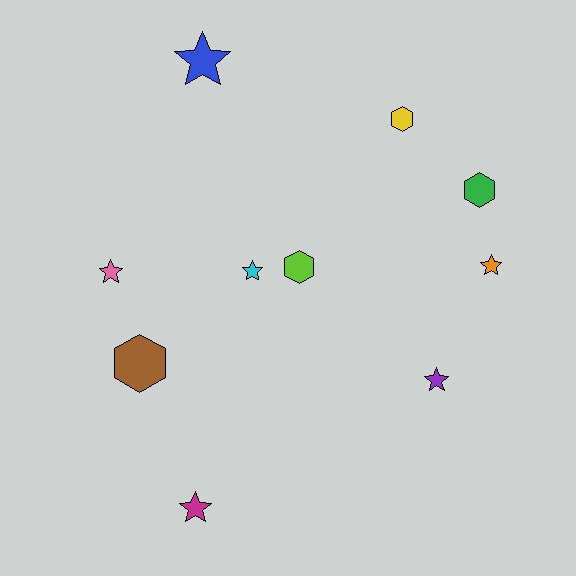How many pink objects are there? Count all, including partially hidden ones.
There is 1 pink object.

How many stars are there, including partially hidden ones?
There are 6 stars.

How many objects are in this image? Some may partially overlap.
There are 10 objects.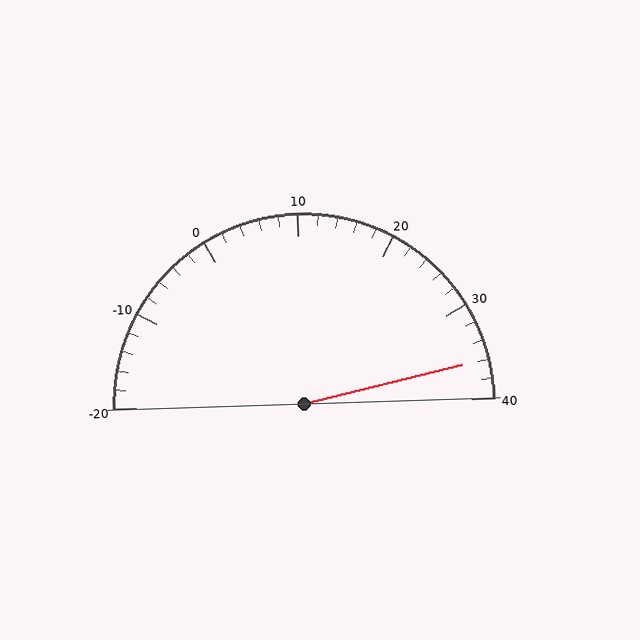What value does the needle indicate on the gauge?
The needle indicates approximately 36.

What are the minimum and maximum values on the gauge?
The gauge ranges from -20 to 40.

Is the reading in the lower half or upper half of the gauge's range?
The reading is in the upper half of the range (-20 to 40).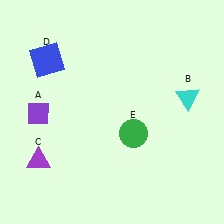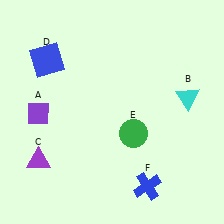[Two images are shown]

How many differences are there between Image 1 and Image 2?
There is 1 difference between the two images.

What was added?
A blue cross (F) was added in Image 2.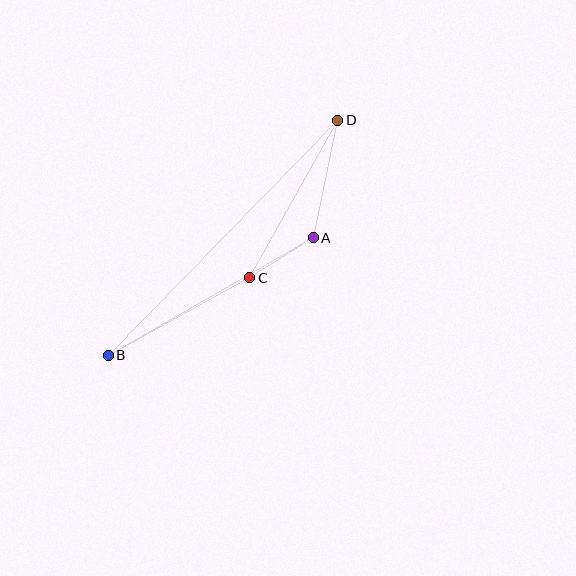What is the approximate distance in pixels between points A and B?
The distance between A and B is approximately 236 pixels.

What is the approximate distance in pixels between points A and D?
The distance between A and D is approximately 120 pixels.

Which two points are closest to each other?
Points A and C are closest to each other.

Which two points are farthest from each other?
Points B and D are farthest from each other.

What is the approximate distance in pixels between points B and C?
The distance between B and C is approximately 161 pixels.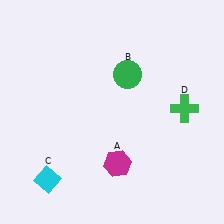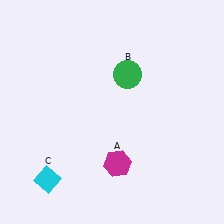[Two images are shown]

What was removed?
The green cross (D) was removed in Image 2.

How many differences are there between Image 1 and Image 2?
There is 1 difference between the two images.